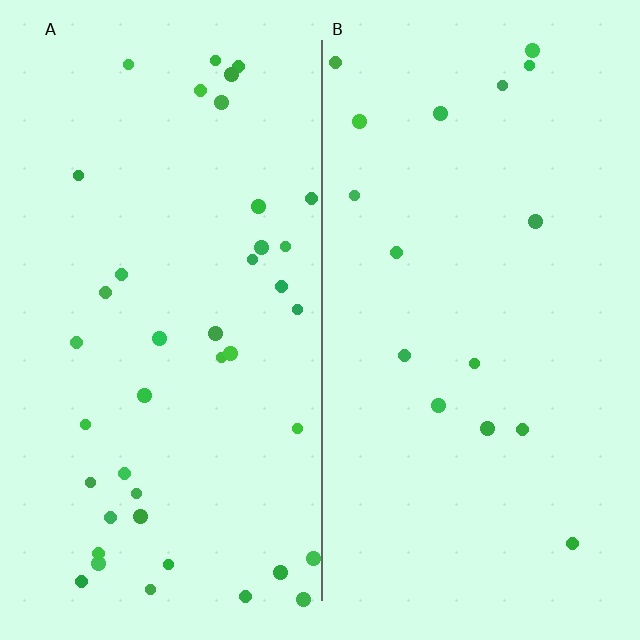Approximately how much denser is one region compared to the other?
Approximately 2.5× — region A over region B.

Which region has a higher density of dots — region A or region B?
A (the left).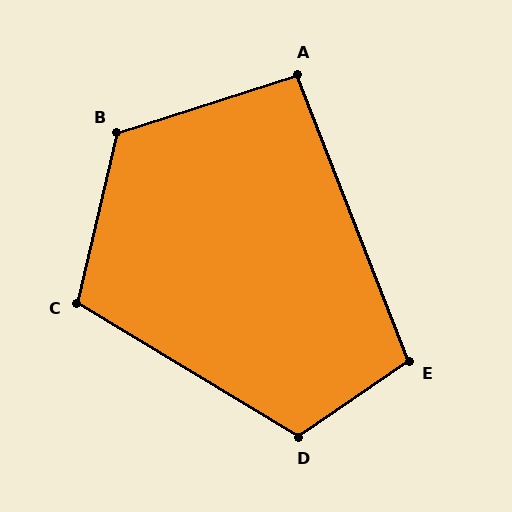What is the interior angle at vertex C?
Approximately 108 degrees (obtuse).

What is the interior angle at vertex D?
Approximately 115 degrees (obtuse).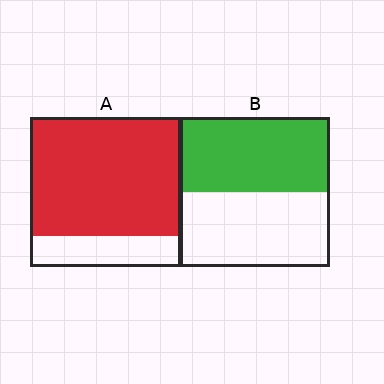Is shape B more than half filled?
Roughly half.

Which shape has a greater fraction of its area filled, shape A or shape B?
Shape A.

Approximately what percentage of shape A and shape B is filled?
A is approximately 80% and B is approximately 50%.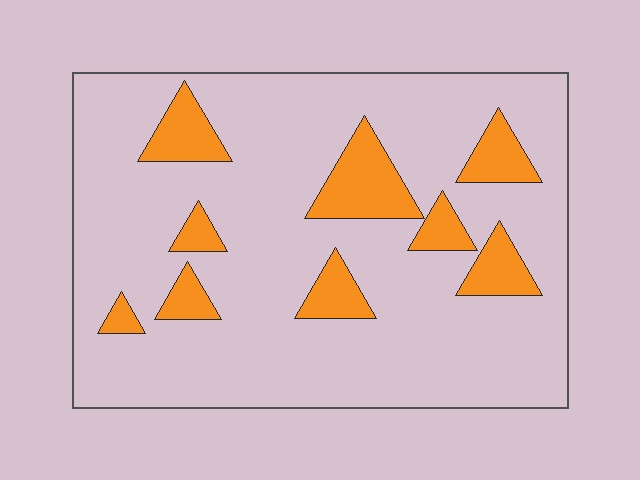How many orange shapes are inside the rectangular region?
9.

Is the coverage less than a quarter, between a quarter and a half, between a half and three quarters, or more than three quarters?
Less than a quarter.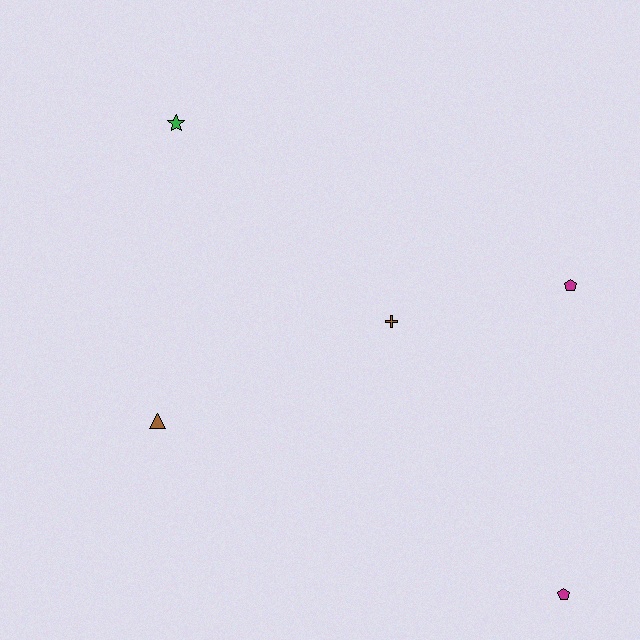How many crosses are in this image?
There is 1 cross.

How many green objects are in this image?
There is 1 green object.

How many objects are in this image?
There are 5 objects.